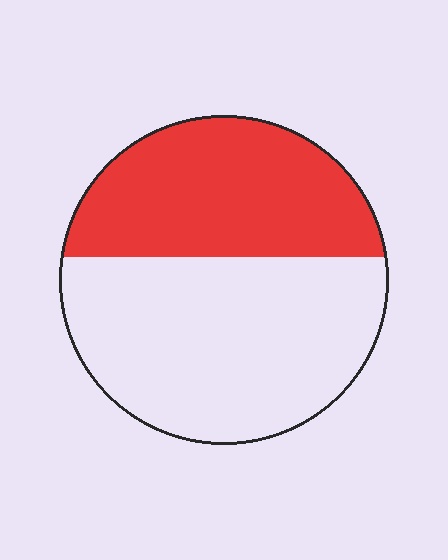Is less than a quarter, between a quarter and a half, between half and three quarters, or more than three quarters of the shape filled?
Between a quarter and a half.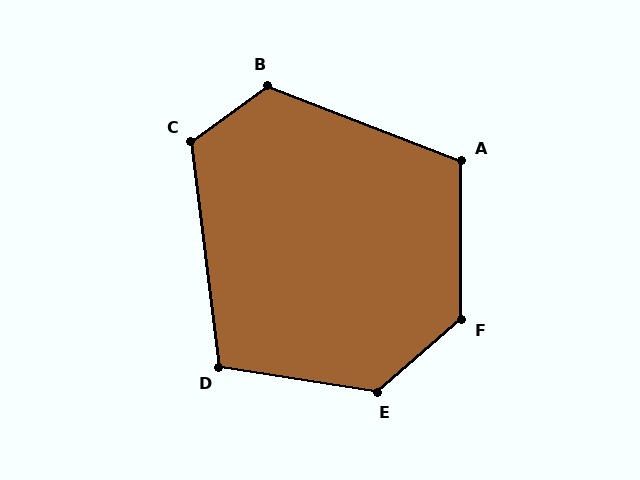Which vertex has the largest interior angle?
F, at approximately 131 degrees.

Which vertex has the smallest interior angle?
D, at approximately 106 degrees.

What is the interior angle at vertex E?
Approximately 130 degrees (obtuse).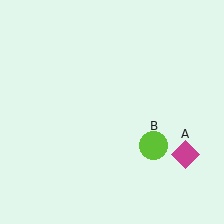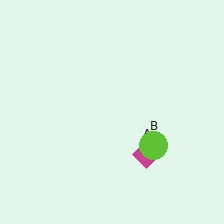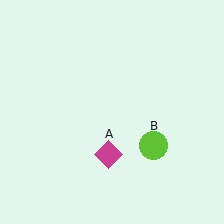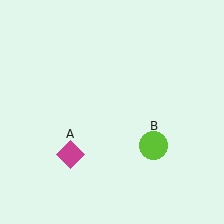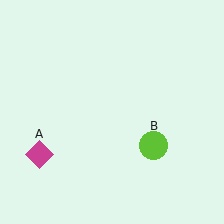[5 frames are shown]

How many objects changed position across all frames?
1 object changed position: magenta diamond (object A).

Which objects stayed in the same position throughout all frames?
Lime circle (object B) remained stationary.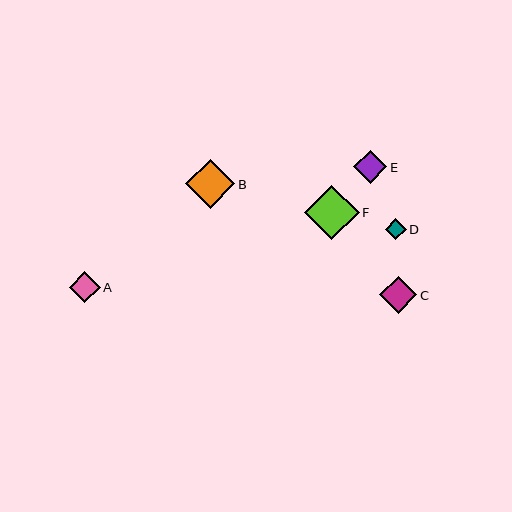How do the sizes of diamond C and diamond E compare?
Diamond C and diamond E are approximately the same size.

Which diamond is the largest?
Diamond F is the largest with a size of approximately 55 pixels.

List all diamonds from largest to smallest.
From largest to smallest: F, B, C, E, A, D.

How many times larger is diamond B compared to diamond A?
Diamond B is approximately 1.6 times the size of diamond A.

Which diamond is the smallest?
Diamond D is the smallest with a size of approximately 21 pixels.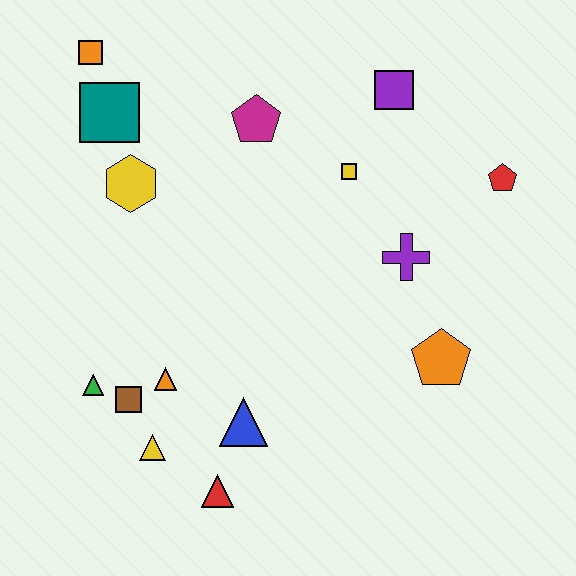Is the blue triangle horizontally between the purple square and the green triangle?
Yes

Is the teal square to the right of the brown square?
No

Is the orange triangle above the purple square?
No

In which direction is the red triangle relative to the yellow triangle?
The red triangle is to the right of the yellow triangle.